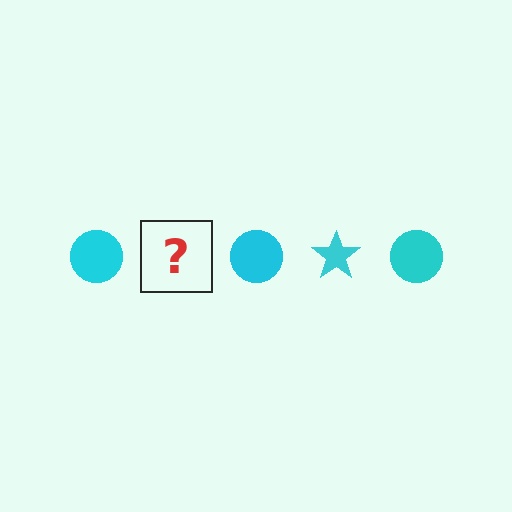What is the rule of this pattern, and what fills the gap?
The rule is that the pattern cycles through circle, star shapes in cyan. The gap should be filled with a cyan star.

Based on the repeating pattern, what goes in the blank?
The blank should be a cyan star.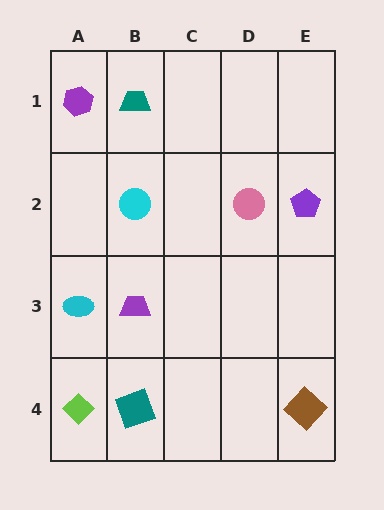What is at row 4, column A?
A lime diamond.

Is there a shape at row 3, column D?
No, that cell is empty.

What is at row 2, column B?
A cyan circle.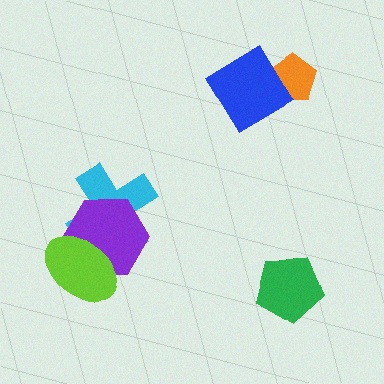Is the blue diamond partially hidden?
No, no other shape covers it.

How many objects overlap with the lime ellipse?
2 objects overlap with the lime ellipse.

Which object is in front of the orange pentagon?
The blue diamond is in front of the orange pentagon.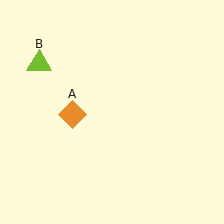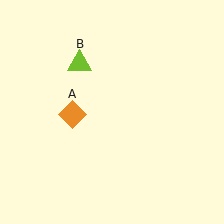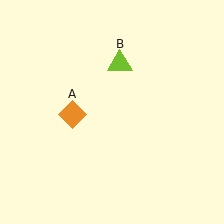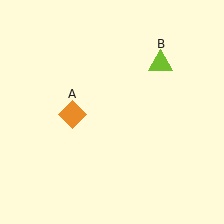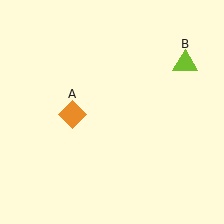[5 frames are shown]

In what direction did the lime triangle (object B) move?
The lime triangle (object B) moved right.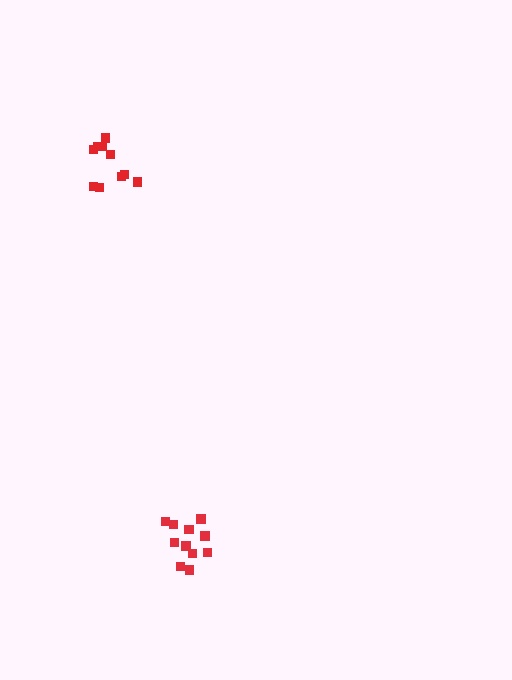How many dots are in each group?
Group 1: 11 dots, Group 2: 10 dots (21 total).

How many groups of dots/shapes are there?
There are 2 groups.